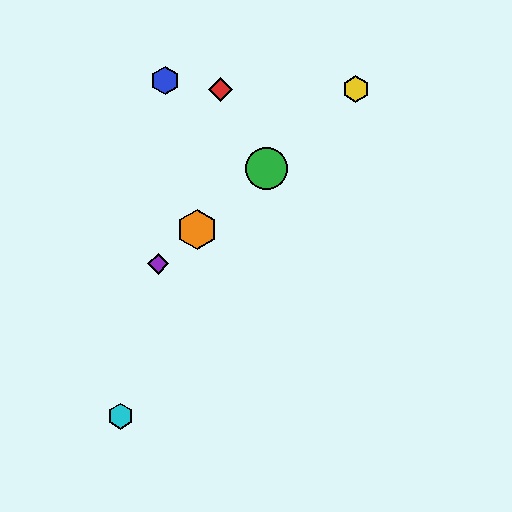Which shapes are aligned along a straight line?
The green circle, the yellow hexagon, the purple diamond, the orange hexagon are aligned along a straight line.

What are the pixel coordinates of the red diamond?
The red diamond is at (221, 89).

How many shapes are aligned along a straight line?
4 shapes (the green circle, the yellow hexagon, the purple diamond, the orange hexagon) are aligned along a straight line.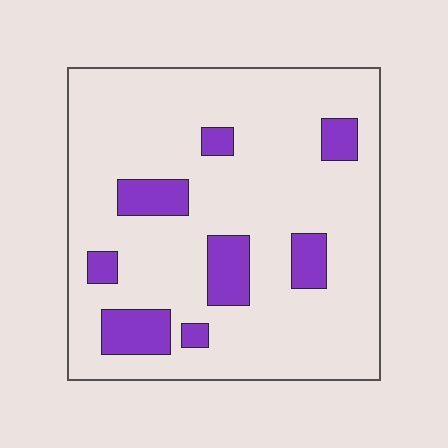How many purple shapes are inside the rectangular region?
8.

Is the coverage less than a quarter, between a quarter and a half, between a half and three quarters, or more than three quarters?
Less than a quarter.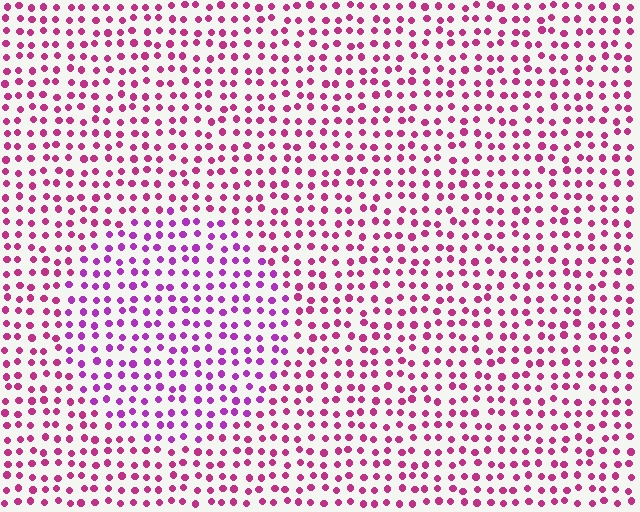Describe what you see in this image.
The image is filled with small magenta elements in a uniform arrangement. A circle-shaped region is visible where the elements are tinted to a slightly different hue, forming a subtle color boundary.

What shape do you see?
I see a circle.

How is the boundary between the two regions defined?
The boundary is defined purely by a slight shift in hue (about 30 degrees). Spacing, size, and orientation are identical on both sides.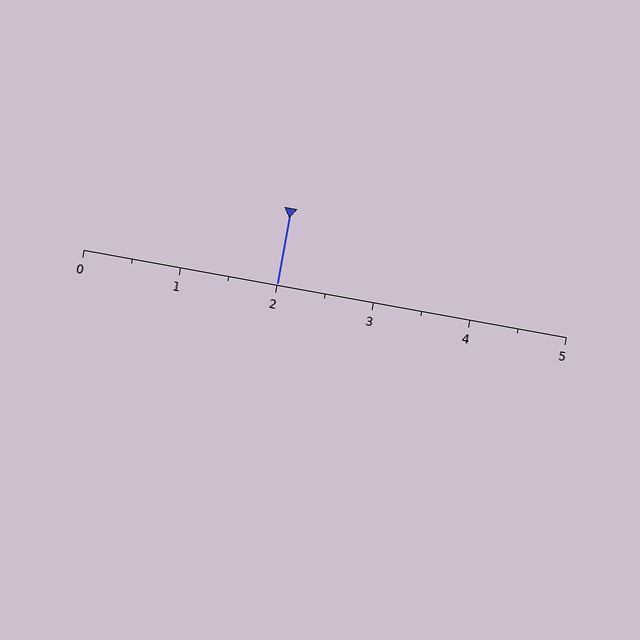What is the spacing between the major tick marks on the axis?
The major ticks are spaced 1 apart.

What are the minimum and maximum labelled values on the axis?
The axis runs from 0 to 5.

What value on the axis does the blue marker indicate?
The marker indicates approximately 2.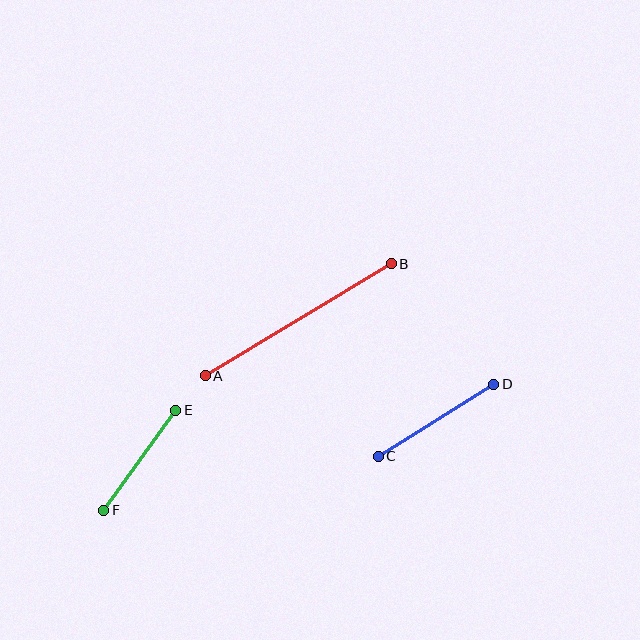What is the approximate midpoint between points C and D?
The midpoint is at approximately (436, 420) pixels.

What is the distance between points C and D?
The distance is approximately 136 pixels.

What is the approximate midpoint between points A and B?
The midpoint is at approximately (298, 320) pixels.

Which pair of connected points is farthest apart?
Points A and B are farthest apart.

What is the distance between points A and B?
The distance is approximately 217 pixels.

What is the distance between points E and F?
The distance is approximately 123 pixels.